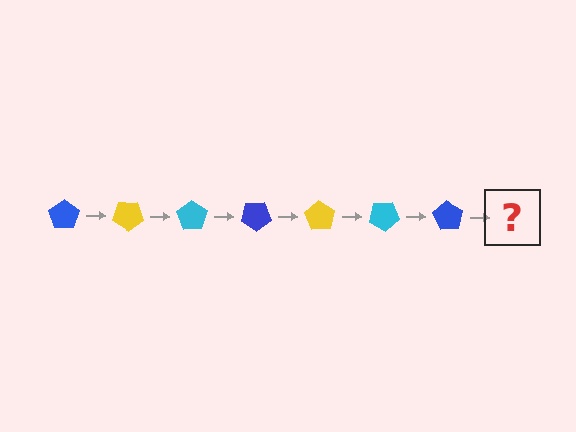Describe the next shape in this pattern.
It should be a yellow pentagon, rotated 245 degrees from the start.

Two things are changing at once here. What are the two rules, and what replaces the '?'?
The two rules are that it rotates 35 degrees each step and the color cycles through blue, yellow, and cyan. The '?' should be a yellow pentagon, rotated 245 degrees from the start.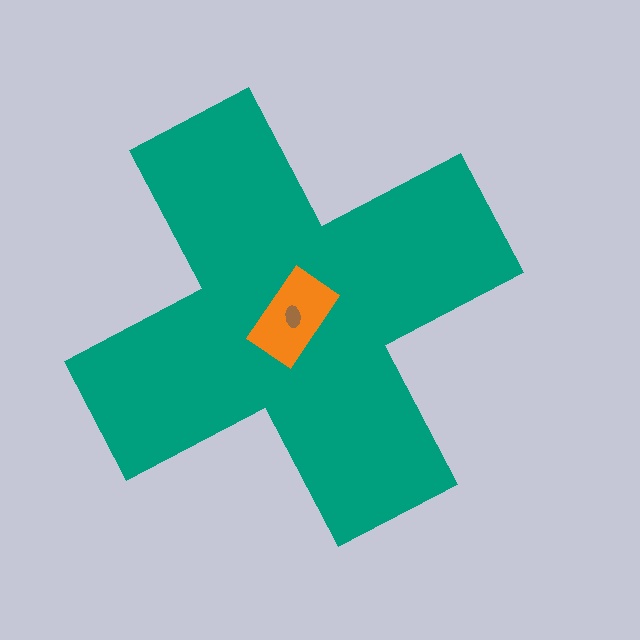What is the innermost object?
The brown ellipse.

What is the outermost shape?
The teal cross.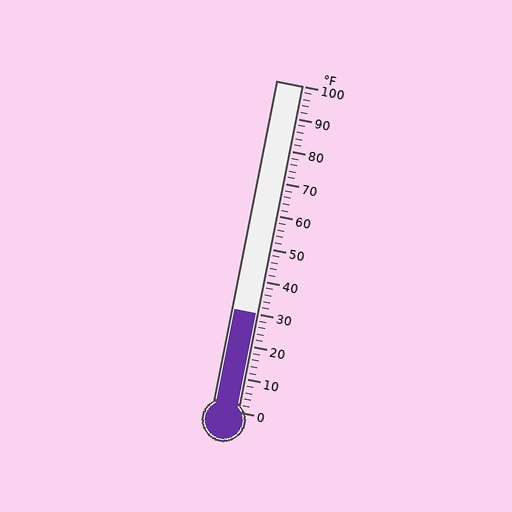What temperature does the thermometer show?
The thermometer shows approximately 30°F.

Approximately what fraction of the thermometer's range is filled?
The thermometer is filled to approximately 30% of its range.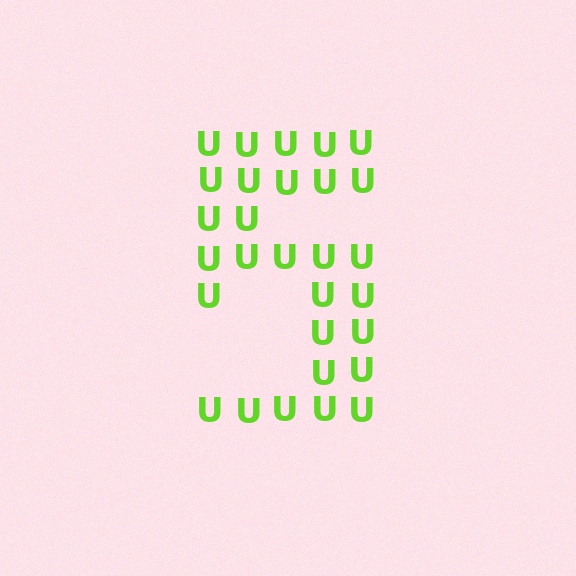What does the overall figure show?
The overall figure shows the digit 5.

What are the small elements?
The small elements are letter U's.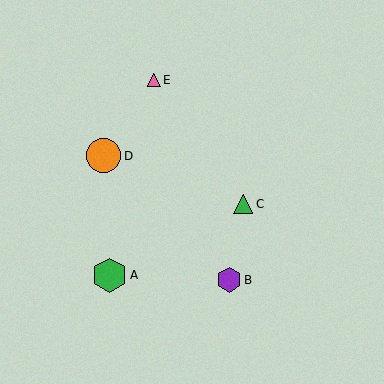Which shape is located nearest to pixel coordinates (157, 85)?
The pink triangle (labeled E) at (154, 80) is nearest to that location.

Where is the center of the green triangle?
The center of the green triangle is at (243, 204).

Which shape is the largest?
The green hexagon (labeled A) is the largest.